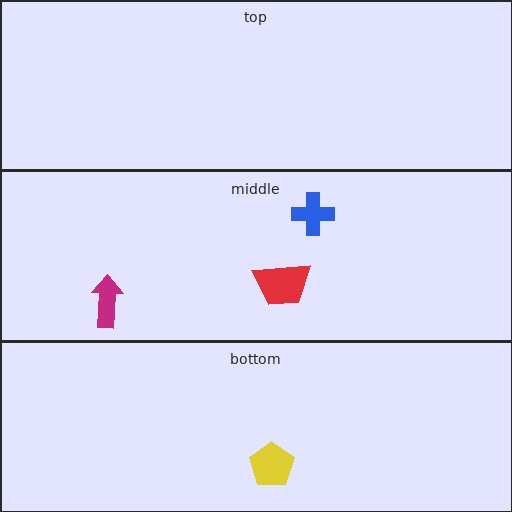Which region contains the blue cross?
The middle region.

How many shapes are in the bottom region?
1.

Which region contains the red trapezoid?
The middle region.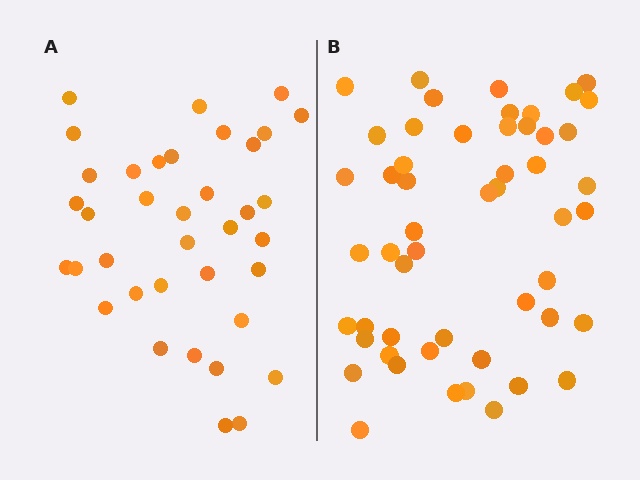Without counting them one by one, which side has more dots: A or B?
Region B (the right region) has more dots.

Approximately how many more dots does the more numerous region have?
Region B has approximately 15 more dots than region A.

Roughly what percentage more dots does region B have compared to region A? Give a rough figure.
About 40% more.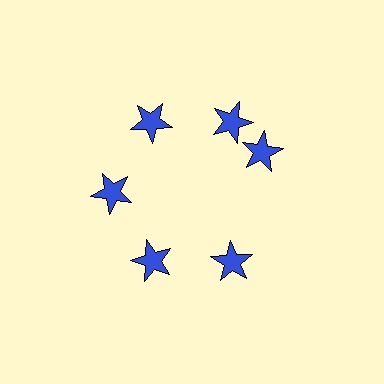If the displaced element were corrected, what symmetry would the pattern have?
It would have 6-fold rotational symmetry — the pattern would map onto itself every 60 degrees.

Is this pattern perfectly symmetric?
No. The 6 blue stars are arranged in a ring, but one element near the 3 o'clock position is rotated out of alignment along the ring, breaking the 6-fold rotational symmetry.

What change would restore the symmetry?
The symmetry would be restored by rotating it back into even spacing with its neighbors so that all 6 stars sit at equal angles and equal distance from the center.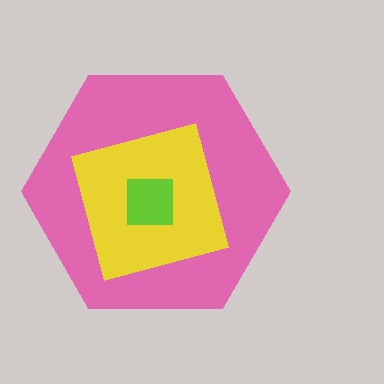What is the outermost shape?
The pink hexagon.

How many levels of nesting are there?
3.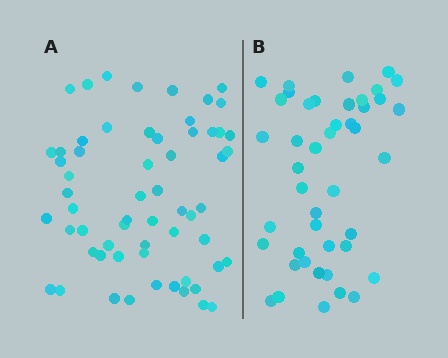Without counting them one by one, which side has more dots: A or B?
Region A (the left region) has more dots.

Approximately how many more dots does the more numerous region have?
Region A has approximately 15 more dots than region B.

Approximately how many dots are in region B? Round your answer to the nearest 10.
About 40 dots. (The exact count is 44, which rounds to 40.)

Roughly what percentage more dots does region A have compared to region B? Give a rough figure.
About 35% more.